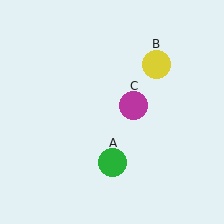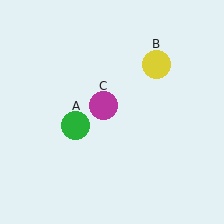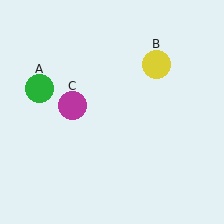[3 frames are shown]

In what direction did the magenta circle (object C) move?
The magenta circle (object C) moved left.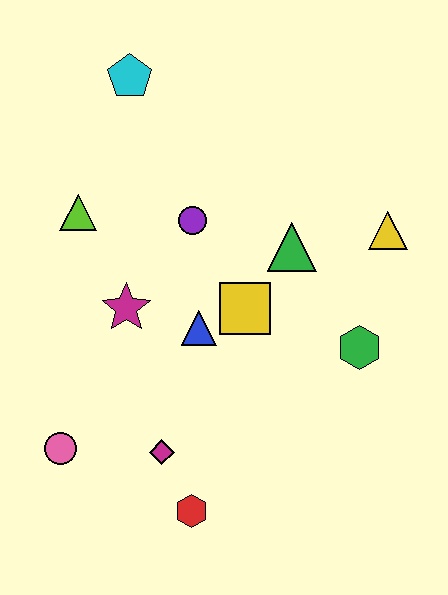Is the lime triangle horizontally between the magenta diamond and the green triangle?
No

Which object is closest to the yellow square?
The blue triangle is closest to the yellow square.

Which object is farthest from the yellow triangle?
The pink circle is farthest from the yellow triangle.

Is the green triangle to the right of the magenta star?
Yes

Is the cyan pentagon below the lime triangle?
No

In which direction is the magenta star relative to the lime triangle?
The magenta star is below the lime triangle.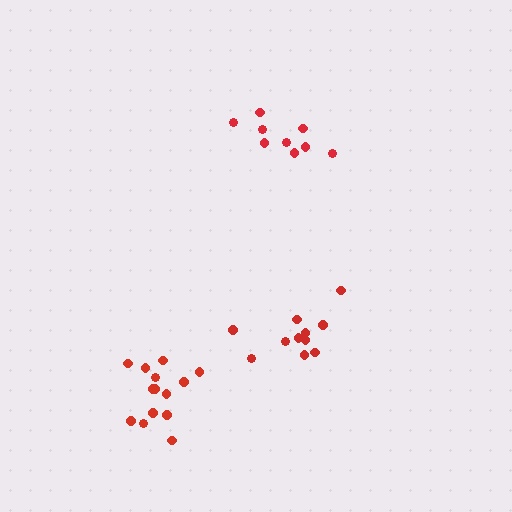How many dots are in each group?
Group 1: 9 dots, Group 2: 14 dots, Group 3: 11 dots (34 total).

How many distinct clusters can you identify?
There are 3 distinct clusters.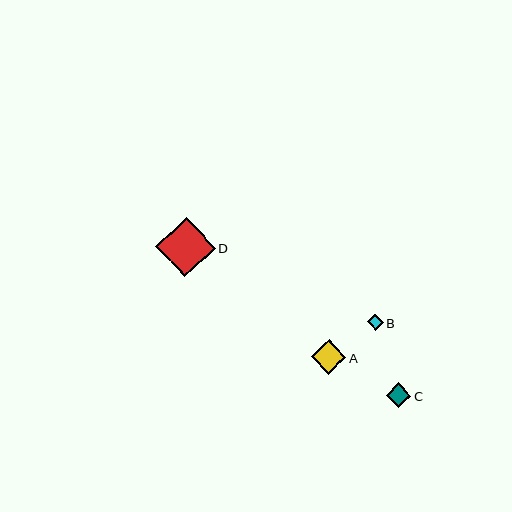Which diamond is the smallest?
Diamond B is the smallest with a size of approximately 15 pixels.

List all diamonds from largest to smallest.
From largest to smallest: D, A, C, B.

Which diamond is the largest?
Diamond D is the largest with a size of approximately 60 pixels.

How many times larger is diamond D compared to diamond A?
Diamond D is approximately 1.7 times the size of diamond A.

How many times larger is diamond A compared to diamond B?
Diamond A is approximately 2.3 times the size of diamond B.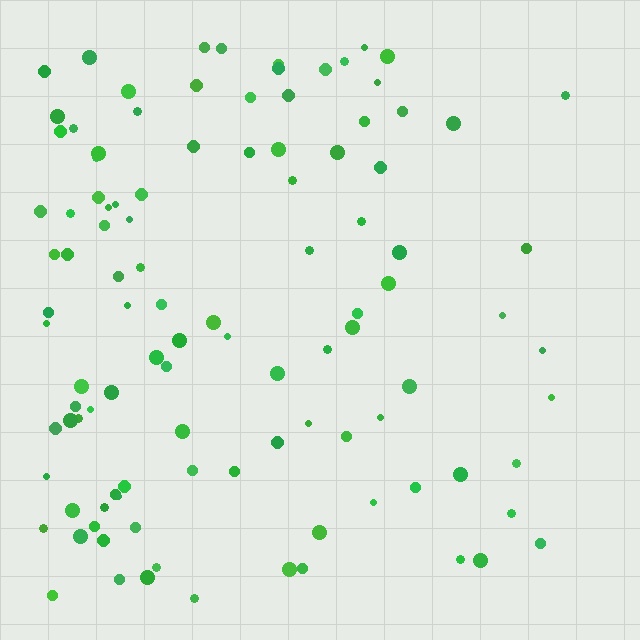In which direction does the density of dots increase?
From right to left, with the left side densest.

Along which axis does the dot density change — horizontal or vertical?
Horizontal.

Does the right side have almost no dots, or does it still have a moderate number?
Still a moderate number, just noticeably fewer than the left.